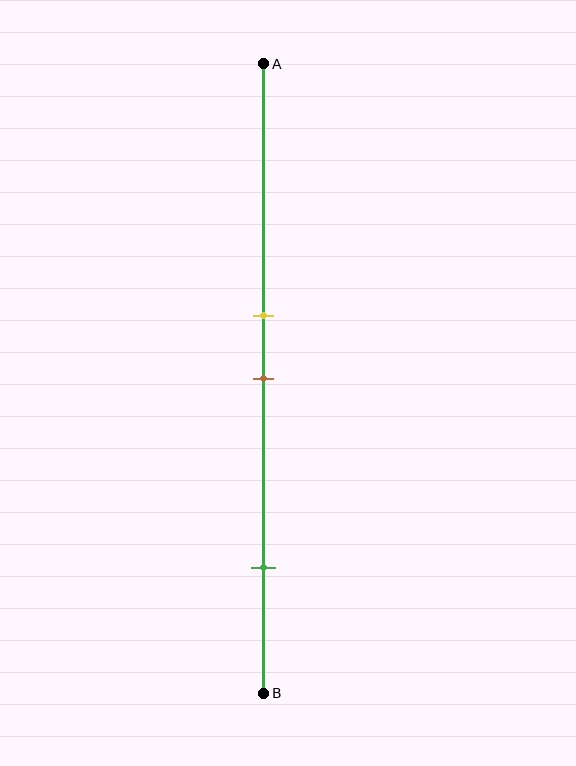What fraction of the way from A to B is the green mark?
The green mark is approximately 80% (0.8) of the way from A to B.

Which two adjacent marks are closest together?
The yellow and brown marks are the closest adjacent pair.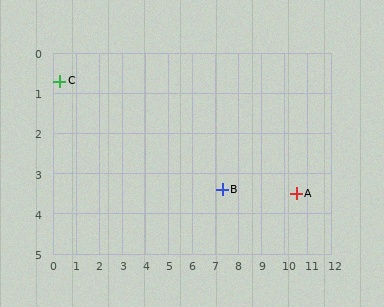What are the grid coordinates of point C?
Point C is at approximately (0.3, 0.7).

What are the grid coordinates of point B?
Point B is at approximately (7.3, 3.4).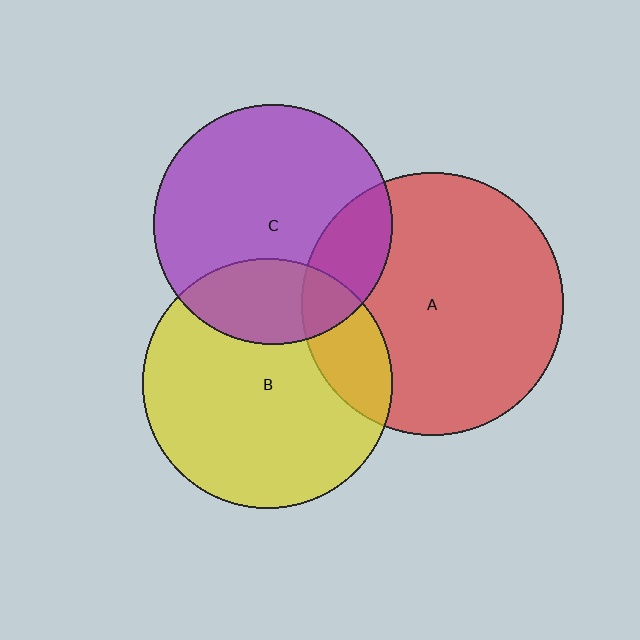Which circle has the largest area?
Circle A (red).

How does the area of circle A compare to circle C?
Approximately 1.2 times.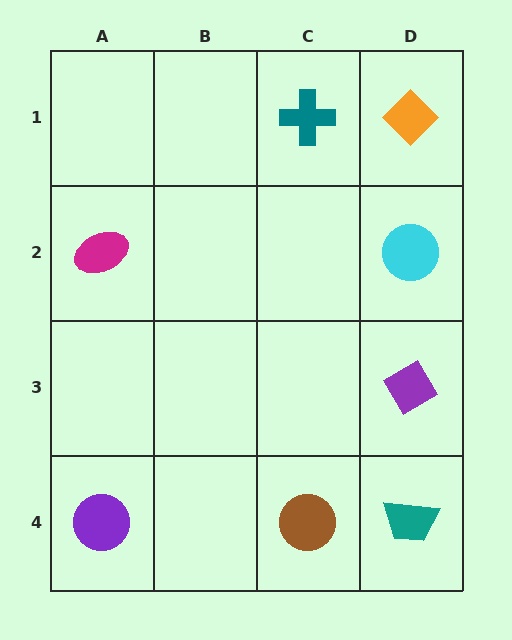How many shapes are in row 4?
3 shapes.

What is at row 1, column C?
A teal cross.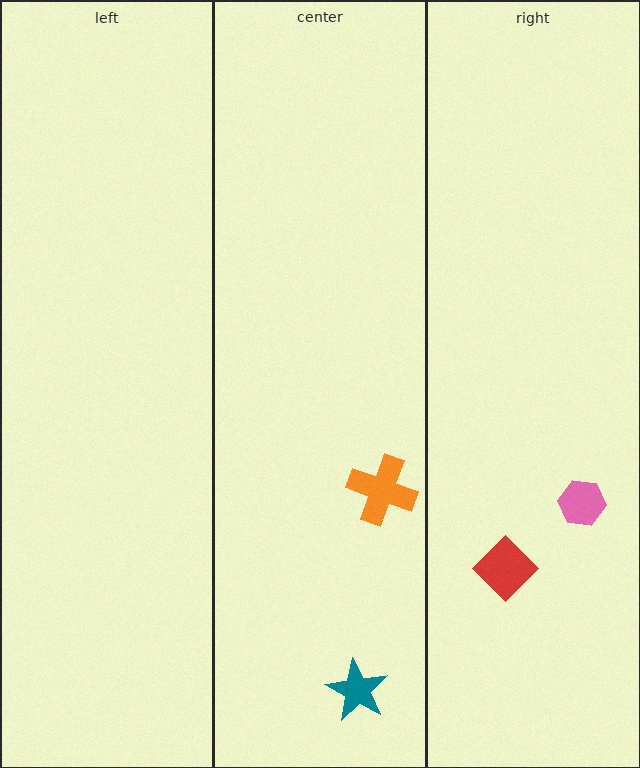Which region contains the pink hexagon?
The right region.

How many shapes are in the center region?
2.